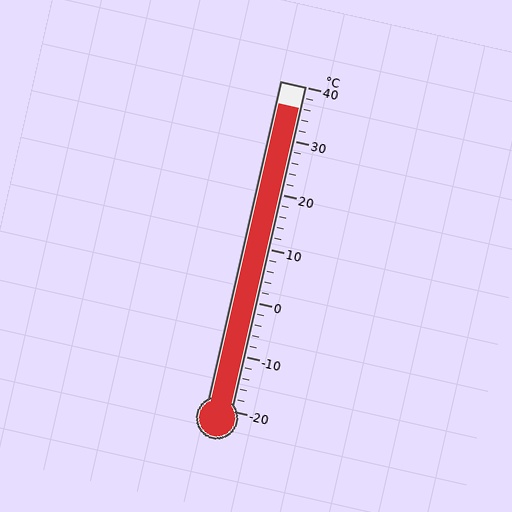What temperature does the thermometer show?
The thermometer shows approximately 36°C.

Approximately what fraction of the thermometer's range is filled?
The thermometer is filled to approximately 95% of its range.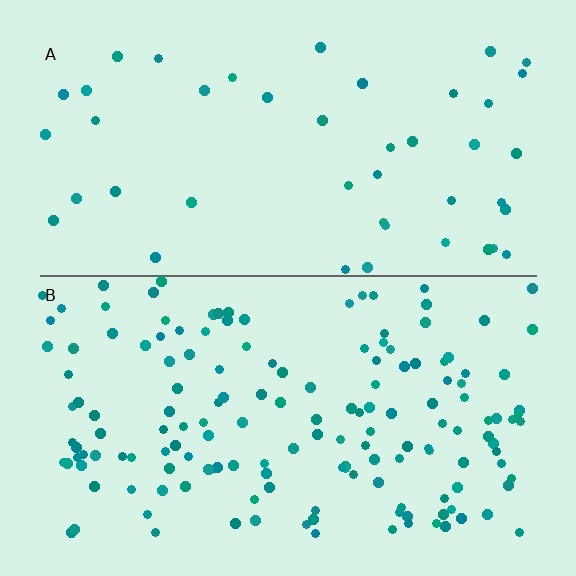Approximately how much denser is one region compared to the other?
Approximately 3.6× — region B over region A.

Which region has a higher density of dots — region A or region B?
B (the bottom).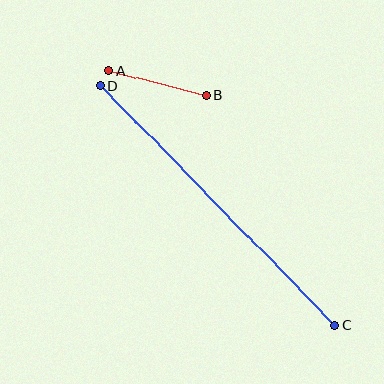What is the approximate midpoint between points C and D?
The midpoint is at approximately (218, 205) pixels.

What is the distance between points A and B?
The distance is approximately 101 pixels.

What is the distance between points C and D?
The distance is approximately 335 pixels.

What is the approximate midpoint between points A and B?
The midpoint is at approximately (157, 83) pixels.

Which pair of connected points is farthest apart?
Points C and D are farthest apart.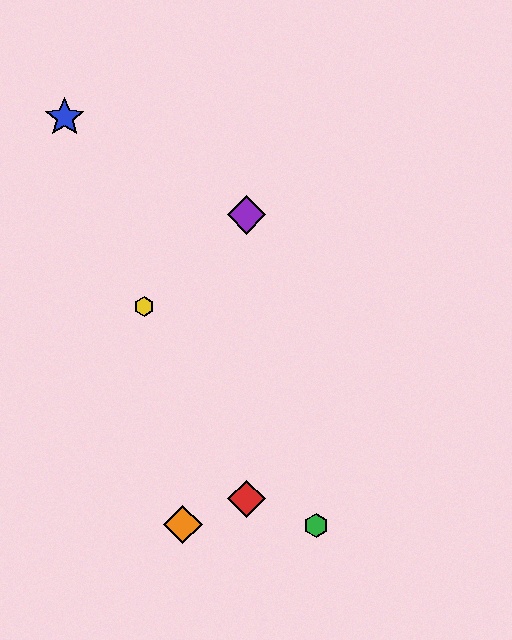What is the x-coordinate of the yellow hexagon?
The yellow hexagon is at x≈144.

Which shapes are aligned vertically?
The red diamond, the purple diamond are aligned vertically.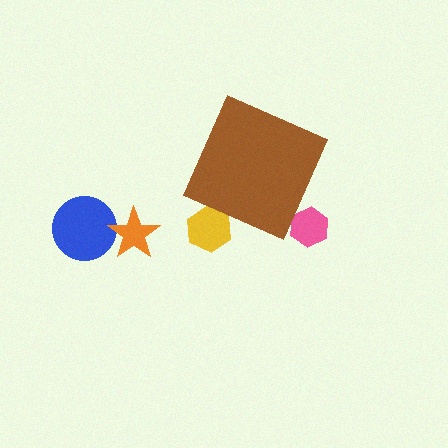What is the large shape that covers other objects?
A brown diamond.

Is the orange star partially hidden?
No, the orange star is fully visible.